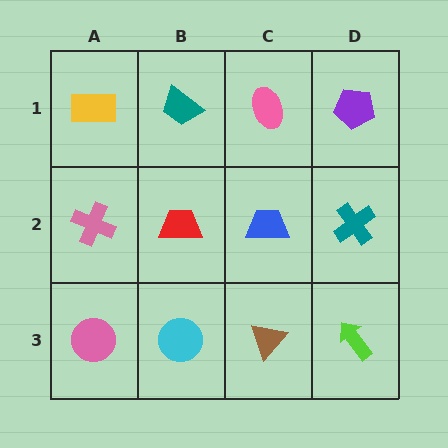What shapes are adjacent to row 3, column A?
A pink cross (row 2, column A), a cyan circle (row 3, column B).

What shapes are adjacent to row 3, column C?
A blue trapezoid (row 2, column C), a cyan circle (row 3, column B), a lime arrow (row 3, column D).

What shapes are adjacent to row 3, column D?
A teal cross (row 2, column D), a brown triangle (row 3, column C).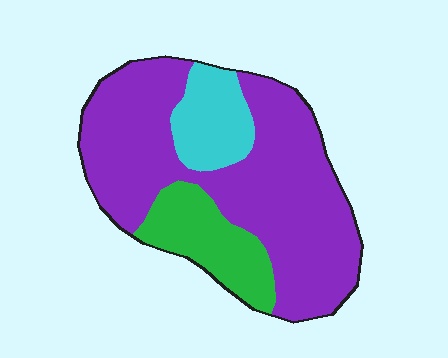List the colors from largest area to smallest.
From largest to smallest: purple, green, cyan.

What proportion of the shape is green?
Green covers 18% of the shape.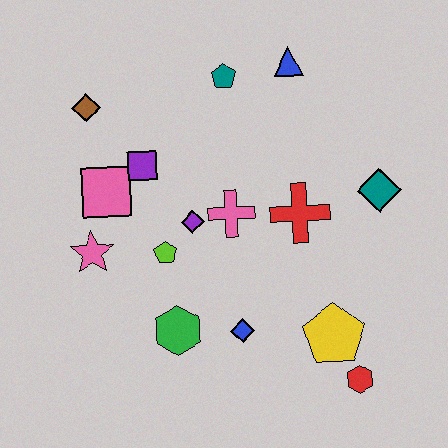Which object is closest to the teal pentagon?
The blue triangle is closest to the teal pentagon.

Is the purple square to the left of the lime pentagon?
Yes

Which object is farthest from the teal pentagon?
The red hexagon is farthest from the teal pentagon.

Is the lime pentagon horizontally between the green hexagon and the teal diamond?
No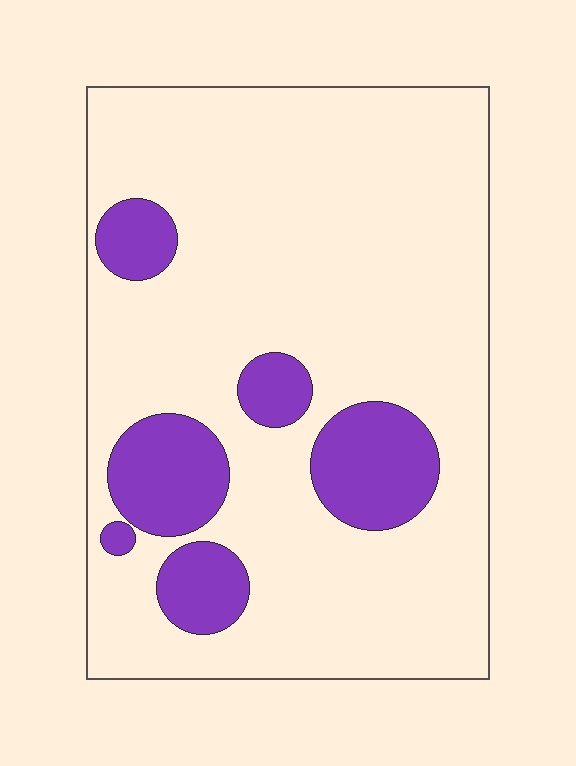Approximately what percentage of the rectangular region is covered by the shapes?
Approximately 20%.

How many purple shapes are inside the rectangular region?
6.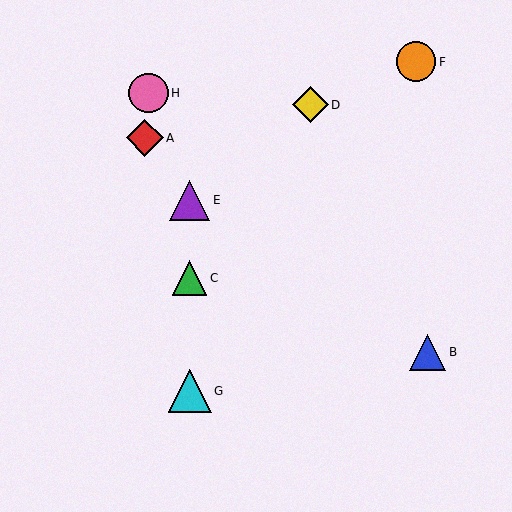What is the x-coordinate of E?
Object E is at x≈190.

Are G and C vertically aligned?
Yes, both are at x≈190.